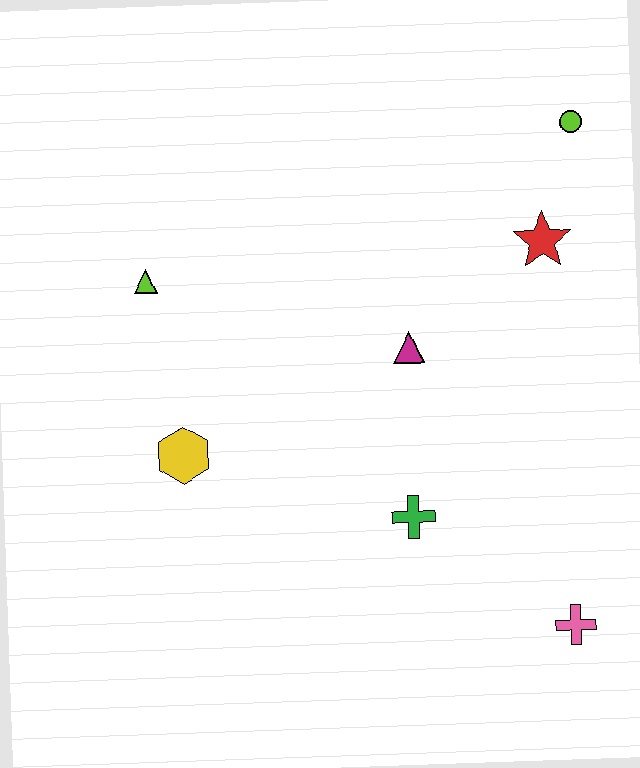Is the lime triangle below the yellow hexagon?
No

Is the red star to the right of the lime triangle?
Yes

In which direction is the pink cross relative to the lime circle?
The pink cross is below the lime circle.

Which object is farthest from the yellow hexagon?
The lime circle is farthest from the yellow hexagon.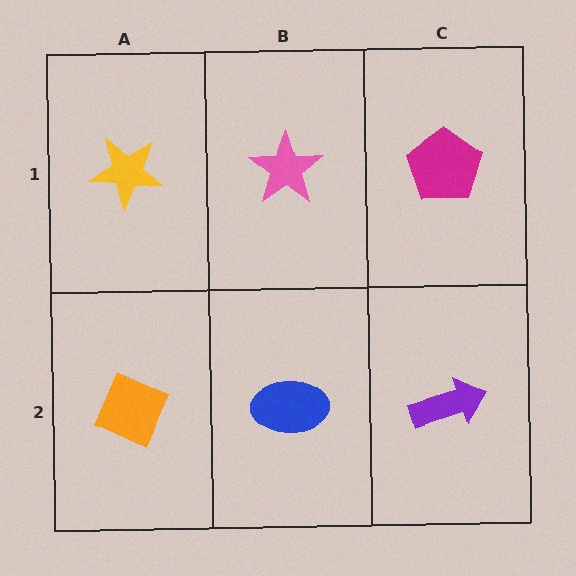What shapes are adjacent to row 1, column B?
A blue ellipse (row 2, column B), a yellow star (row 1, column A), a magenta pentagon (row 1, column C).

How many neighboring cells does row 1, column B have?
3.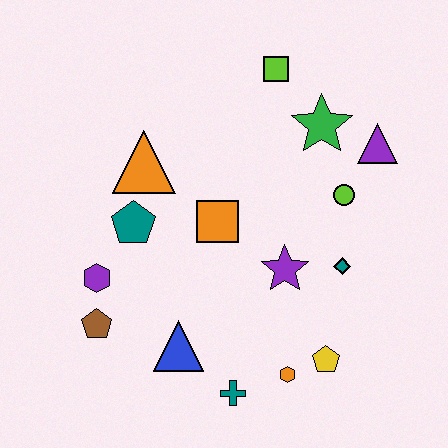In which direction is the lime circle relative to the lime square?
The lime circle is below the lime square.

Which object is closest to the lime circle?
The purple triangle is closest to the lime circle.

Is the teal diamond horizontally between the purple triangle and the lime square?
Yes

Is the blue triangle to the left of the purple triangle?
Yes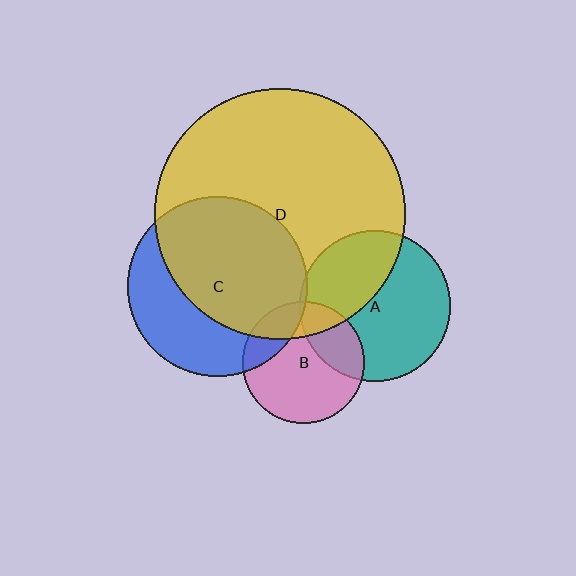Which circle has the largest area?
Circle D (yellow).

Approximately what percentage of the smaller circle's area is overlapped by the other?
Approximately 40%.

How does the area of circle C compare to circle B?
Approximately 2.2 times.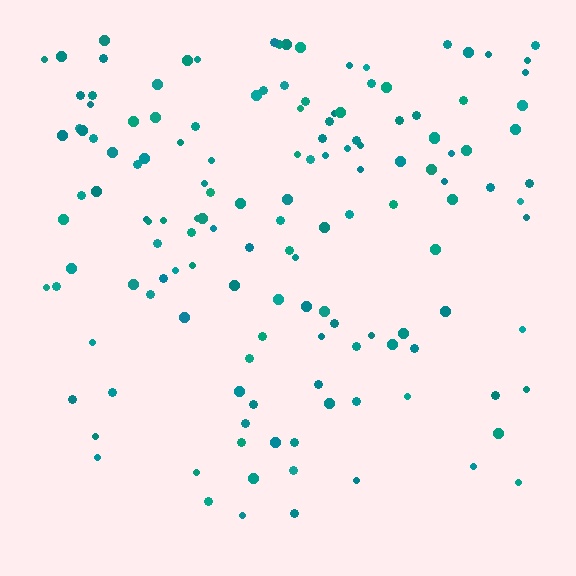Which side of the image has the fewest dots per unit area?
The bottom.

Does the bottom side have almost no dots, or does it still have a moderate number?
Still a moderate number, just noticeably fewer than the top.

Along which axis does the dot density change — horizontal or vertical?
Vertical.